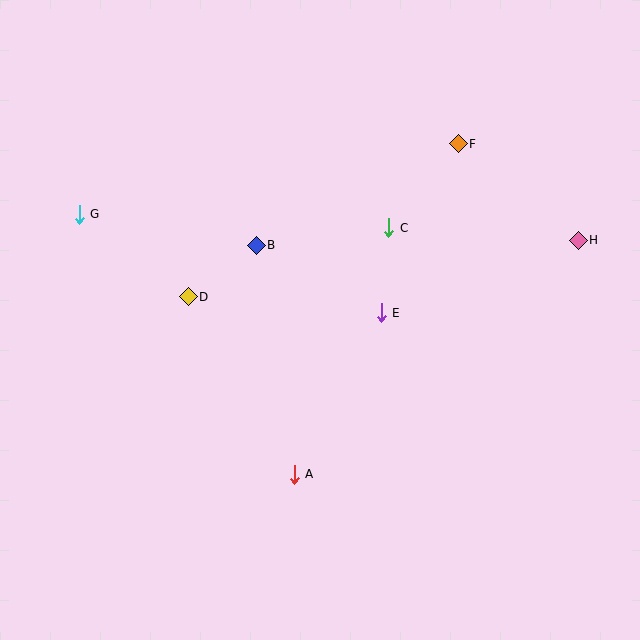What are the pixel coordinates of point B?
Point B is at (256, 245).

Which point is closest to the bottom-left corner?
Point A is closest to the bottom-left corner.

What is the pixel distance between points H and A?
The distance between H and A is 368 pixels.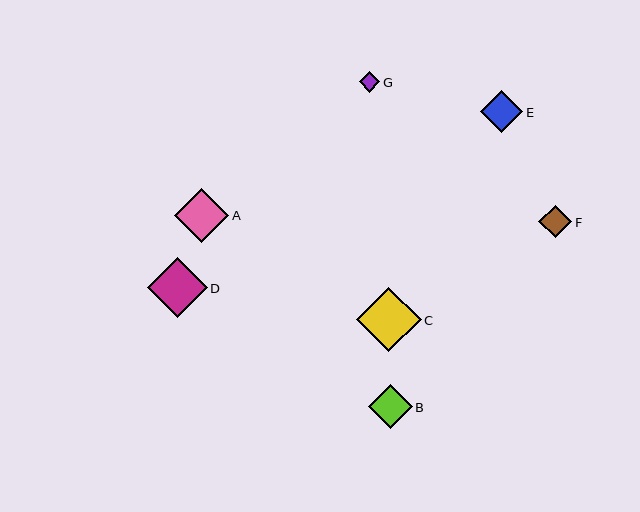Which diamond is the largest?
Diamond C is the largest with a size of approximately 64 pixels.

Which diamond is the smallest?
Diamond G is the smallest with a size of approximately 20 pixels.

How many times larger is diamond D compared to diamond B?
Diamond D is approximately 1.4 times the size of diamond B.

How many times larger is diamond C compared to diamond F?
Diamond C is approximately 2.0 times the size of diamond F.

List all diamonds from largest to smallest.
From largest to smallest: C, D, A, B, E, F, G.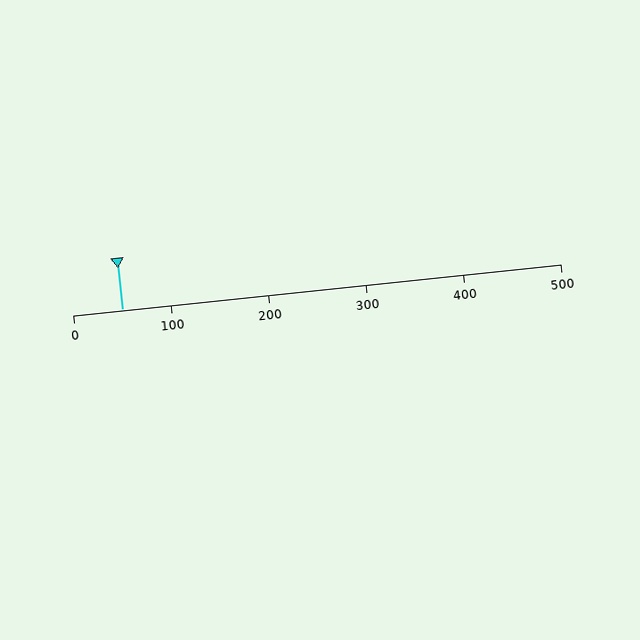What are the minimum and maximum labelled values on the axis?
The axis runs from 0 to 500.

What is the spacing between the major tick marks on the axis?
The major ticks are spaced 100 apart.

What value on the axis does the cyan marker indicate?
The marker indicates approximately 50.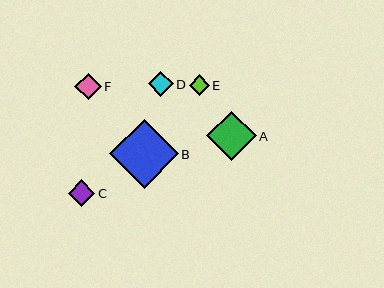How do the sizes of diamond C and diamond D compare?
Diamond C and diamond D are approximately the same size.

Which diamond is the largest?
Diamond B is the largest with a size of approximately 69 pixels.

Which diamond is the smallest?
Diamond E is the smallest with a size of approximately 20 pixels.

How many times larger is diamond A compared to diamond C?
Diamond A is approximately 1.8 times the size of diamond C.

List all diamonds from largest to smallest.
From largest to smallest: B, A, C, F, D, E.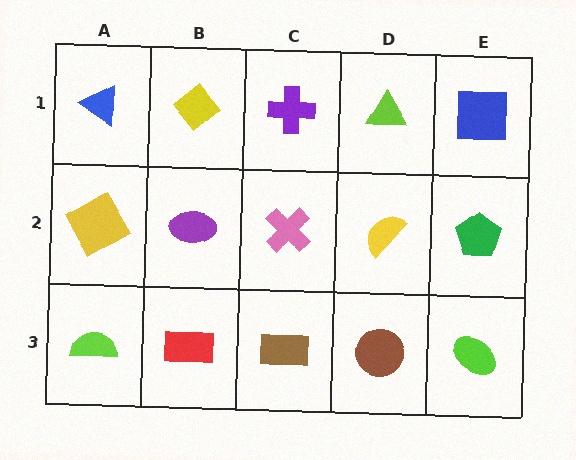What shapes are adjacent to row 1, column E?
A green pentagon (row 2, column E), a lime triangle (row 1, column D).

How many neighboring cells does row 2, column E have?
3.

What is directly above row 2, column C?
A purple cross.